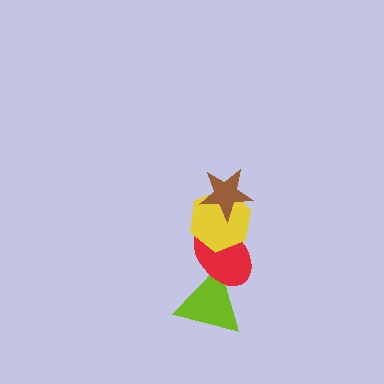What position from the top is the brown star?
The brown star is 1st from the top.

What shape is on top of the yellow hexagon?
The brown star is on top of the yellow hexagon.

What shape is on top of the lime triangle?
The red ellipse is on top of the lime triangle.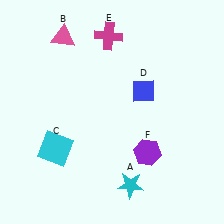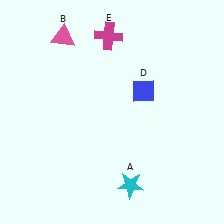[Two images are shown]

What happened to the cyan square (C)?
The cyan square (C) was removed in Image 2. It was in the bottom-left area of Image 1.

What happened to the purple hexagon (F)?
The purple hexagon (F) was removed in Image 2. It was in the bottom-right area of Image 1.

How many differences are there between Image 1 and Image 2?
There are 2 differences between the two images.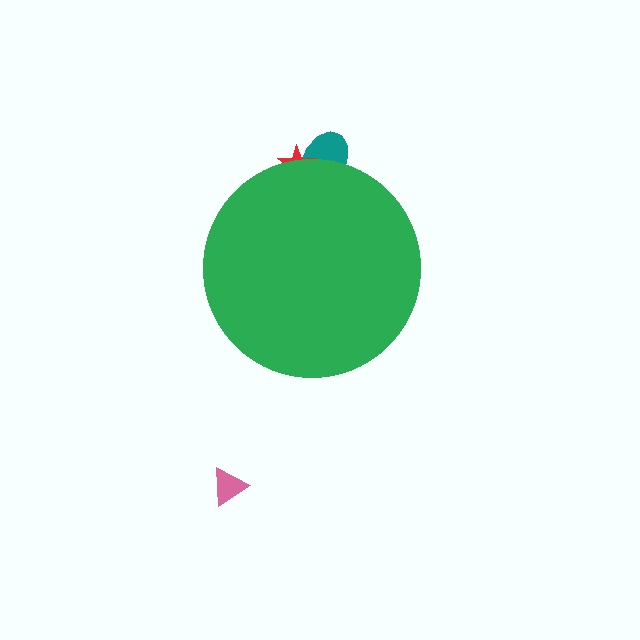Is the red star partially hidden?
Yes, the red star is partially hidden behind the green circle.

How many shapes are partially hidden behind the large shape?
2 shapes are partially hidden.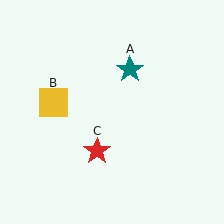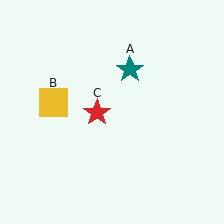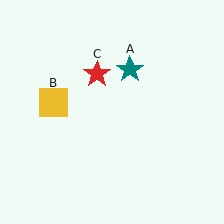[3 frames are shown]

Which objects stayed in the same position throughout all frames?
Teal star (object A) and yellow square (object B) remained stationary.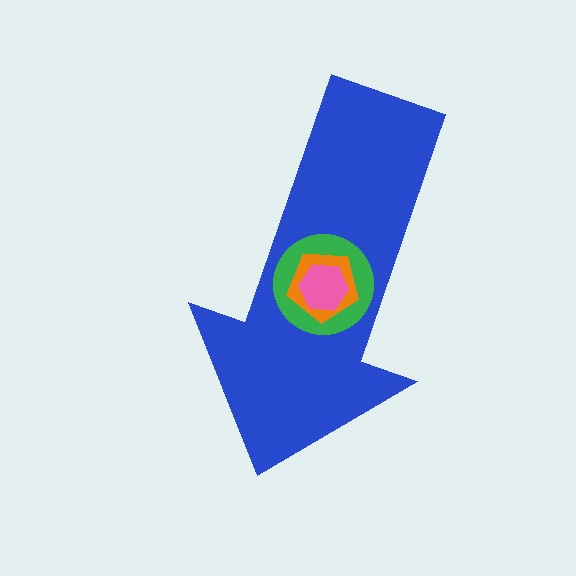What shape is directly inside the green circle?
The orange pentagon.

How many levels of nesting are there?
4.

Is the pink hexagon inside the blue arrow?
Yes.